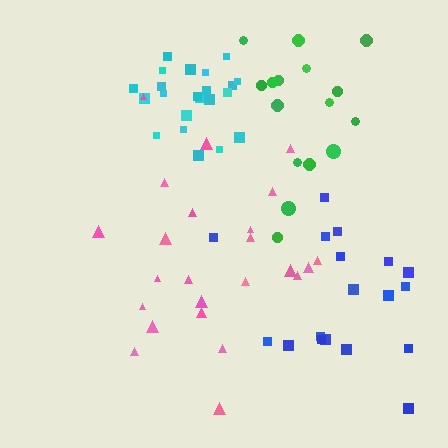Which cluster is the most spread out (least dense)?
Green.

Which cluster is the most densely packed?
Cyan.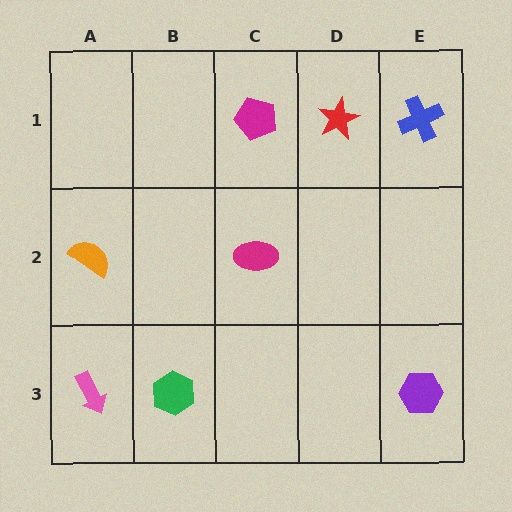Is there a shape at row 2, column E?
No, that cell is empty.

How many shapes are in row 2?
2 shapes.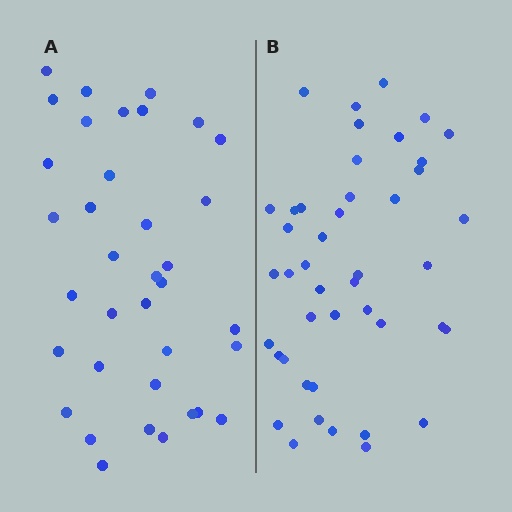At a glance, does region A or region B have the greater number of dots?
Region B (the right region) has more dots.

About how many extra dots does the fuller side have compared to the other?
Region B has roughly 8 or so more dots than region A.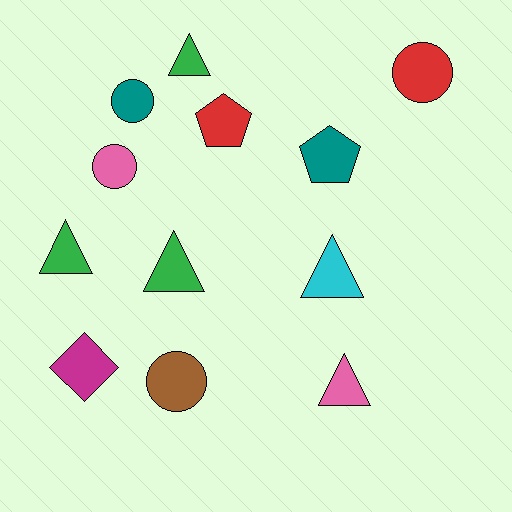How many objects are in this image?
There are 12 objects.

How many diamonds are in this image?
There is 1 diamond.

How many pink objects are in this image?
There are 2 pink objects.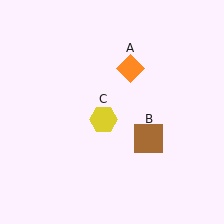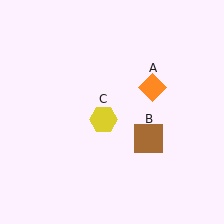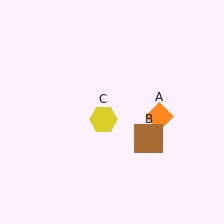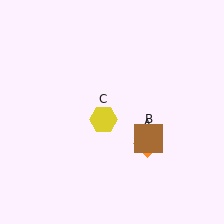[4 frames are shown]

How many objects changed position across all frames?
1 object changed position: orange diamond (object A).